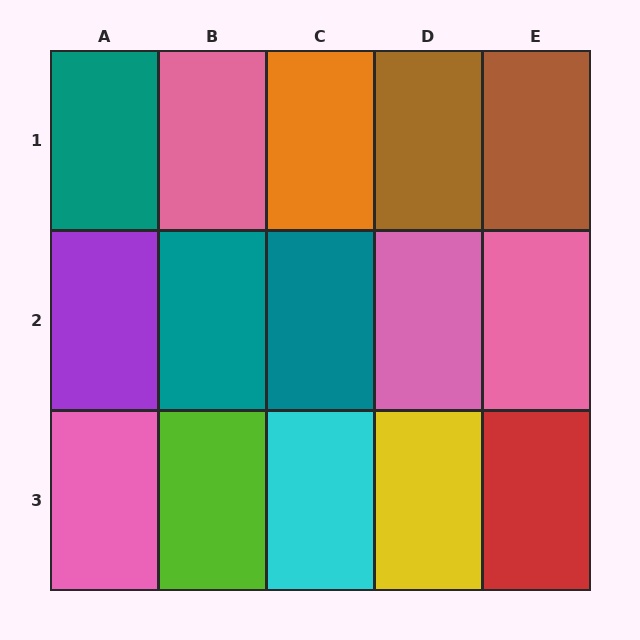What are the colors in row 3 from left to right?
Pink, lime, cyan, yellow, red.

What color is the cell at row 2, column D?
Pink.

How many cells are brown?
2 cells are brown.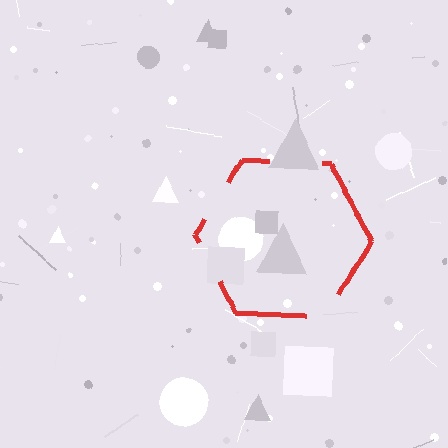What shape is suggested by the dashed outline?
The dashed outline suggests a hexagon.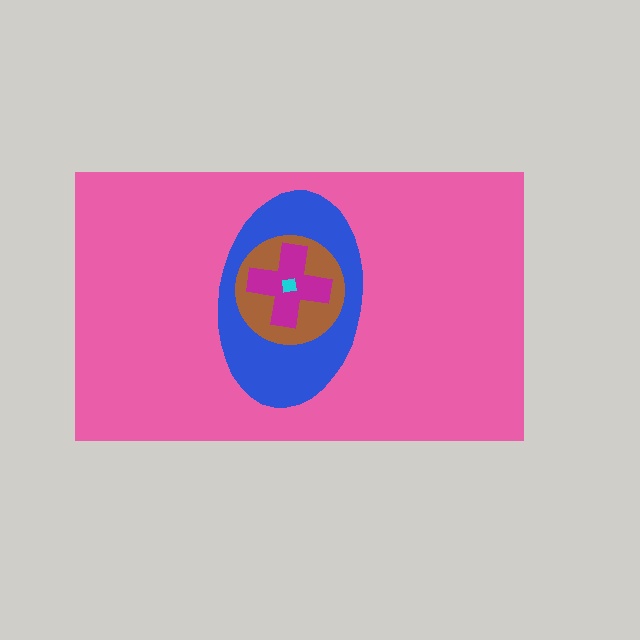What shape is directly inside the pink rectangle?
The blue ellipse.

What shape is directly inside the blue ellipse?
The brown circle.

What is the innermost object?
The cyan square.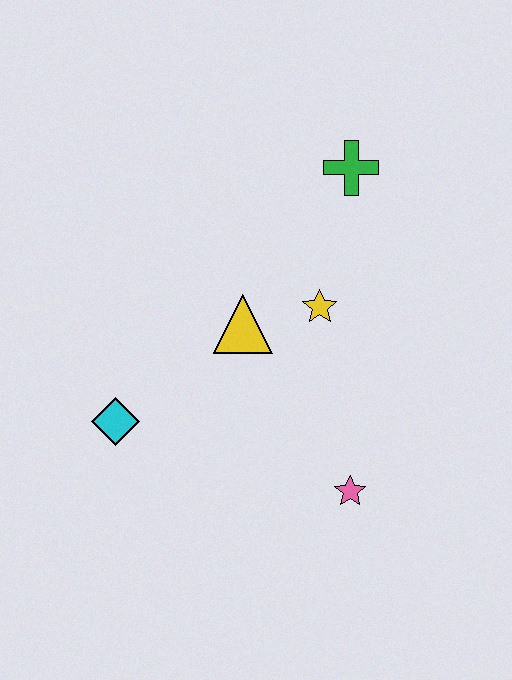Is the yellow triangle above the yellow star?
No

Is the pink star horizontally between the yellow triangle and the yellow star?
No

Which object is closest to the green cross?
The yellow star is closest to the green cross.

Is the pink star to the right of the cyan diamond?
Yes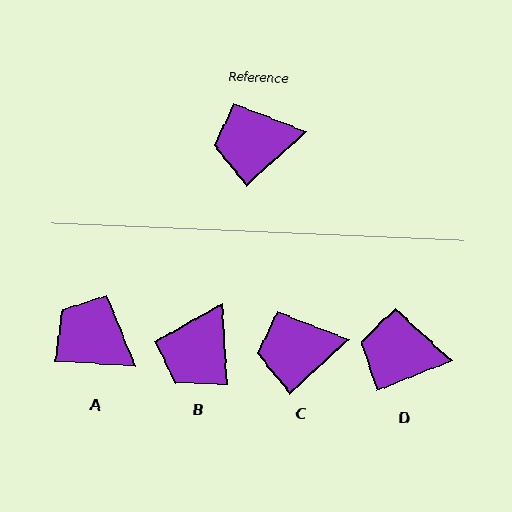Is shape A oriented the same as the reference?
No, it is off by about 46 degrees.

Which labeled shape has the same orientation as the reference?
C.